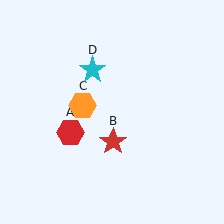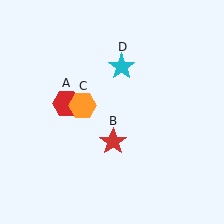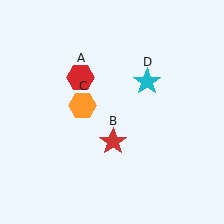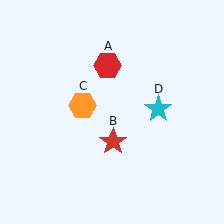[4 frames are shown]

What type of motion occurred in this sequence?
The red hexagon (object A), cyan star (object D) rotated clockwise around the center of the scene.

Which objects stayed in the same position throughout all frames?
Red star (object B) and orange hexagon (object C) remained stationary.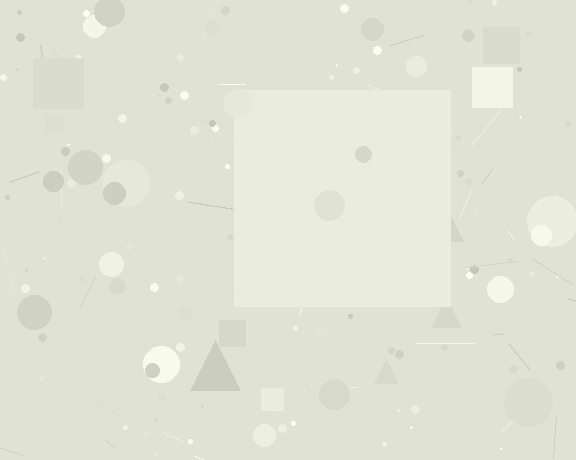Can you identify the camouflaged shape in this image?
The camouflaged shape is a square.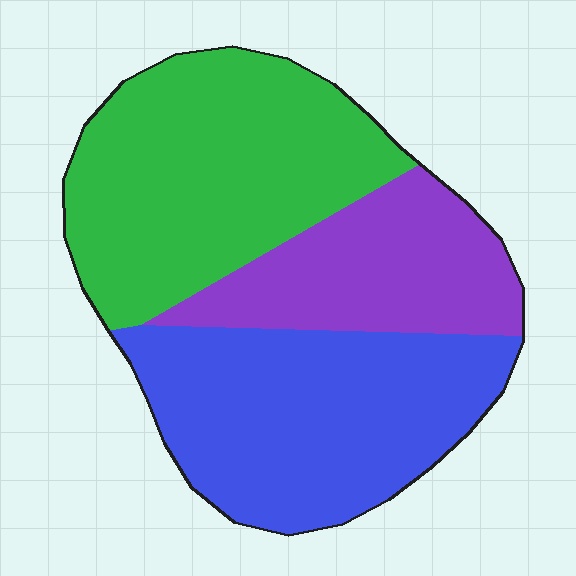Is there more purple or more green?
Green.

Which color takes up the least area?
Purple, at roughly 25%.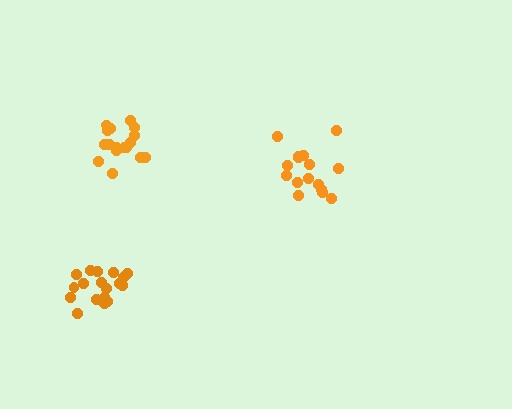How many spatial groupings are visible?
There are 3 spatial groupings.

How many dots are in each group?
Group 1: 16 dots, Group 2: 18 dots, Group 3: 18 dots (52 total).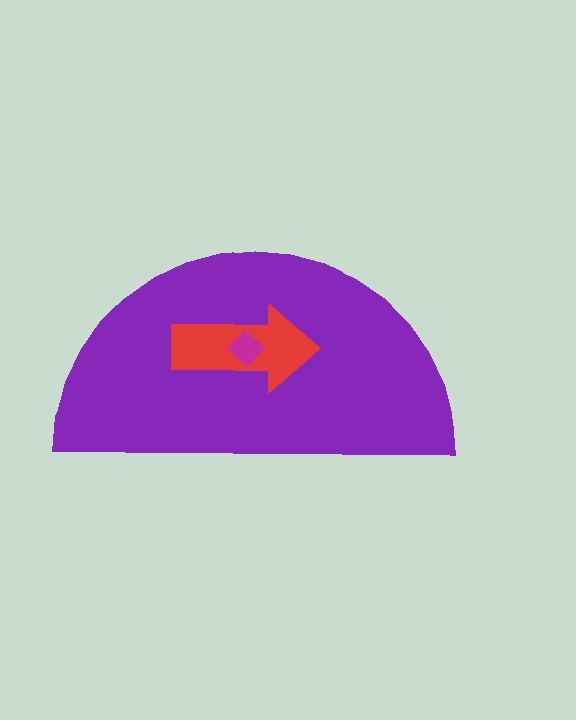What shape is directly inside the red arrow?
The magenta diamond.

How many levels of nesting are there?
3.